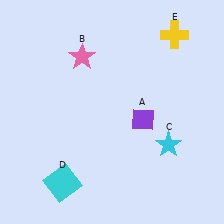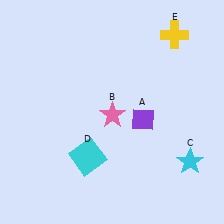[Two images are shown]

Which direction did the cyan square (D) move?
The cyan square (D) moved up.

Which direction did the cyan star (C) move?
The cyan star (C) moved right.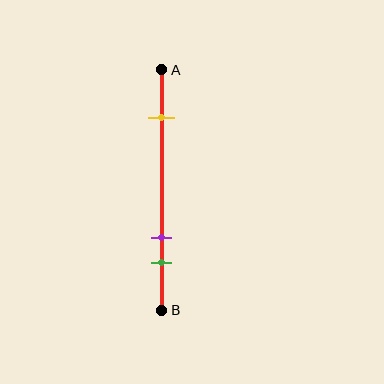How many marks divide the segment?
There are 3 marks dividing the segment.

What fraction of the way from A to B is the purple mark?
The purple mark is approximately 70% (0.7) of the way from A to B.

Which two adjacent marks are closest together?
The purple and green marks are the closest adjacent pair.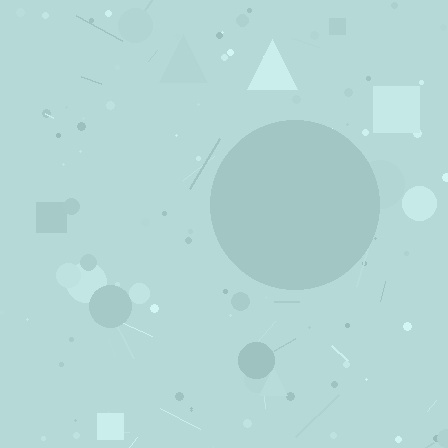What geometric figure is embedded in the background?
A circle is embedded in the background.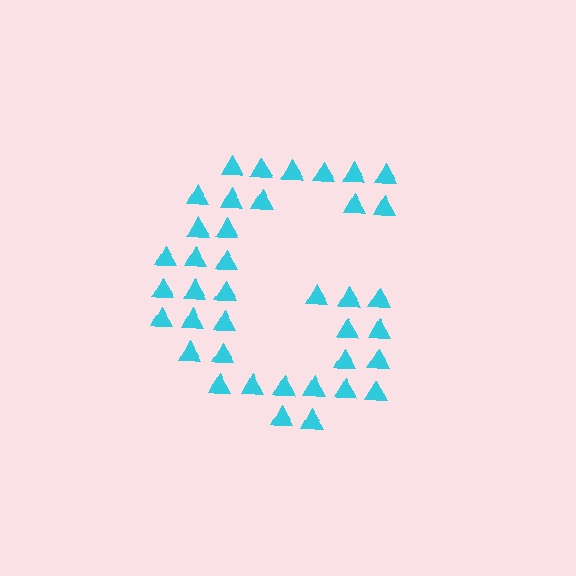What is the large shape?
The large shape is the letter G.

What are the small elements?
The small elements are triangles.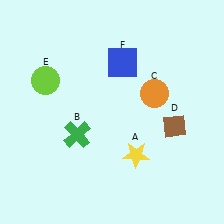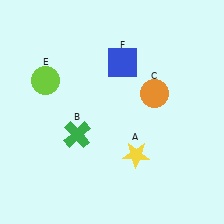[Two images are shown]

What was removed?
The brown diamond (D) was removed in Image 2.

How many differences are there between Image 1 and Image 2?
There is 1 difference between the two images.